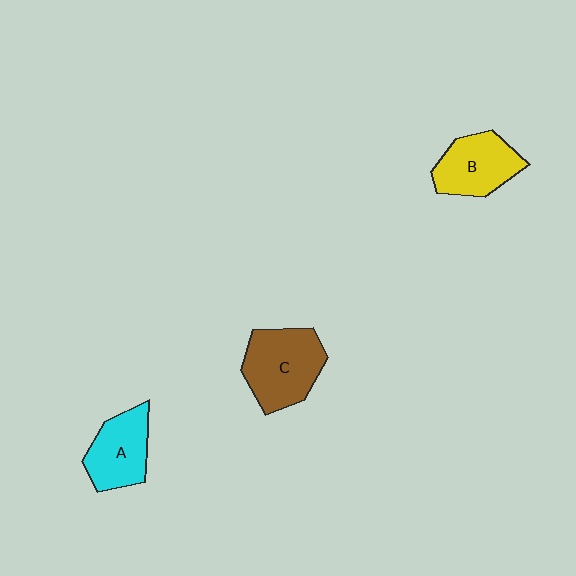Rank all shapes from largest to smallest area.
From largest to smallest: C (brown), B (yellow), A (cyan).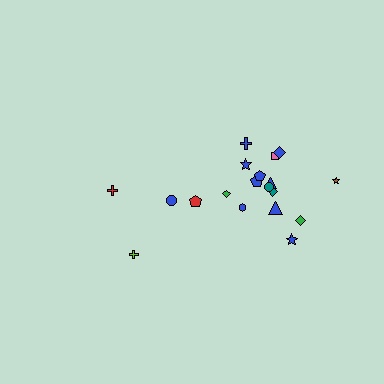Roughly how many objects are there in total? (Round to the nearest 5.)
Roughly 20 objects in total.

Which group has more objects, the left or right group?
The right group.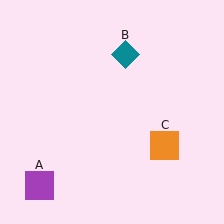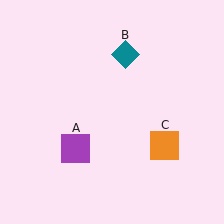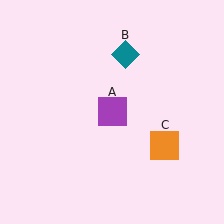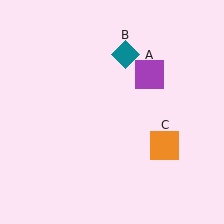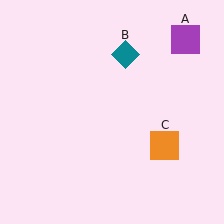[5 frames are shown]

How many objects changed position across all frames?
1 object changed position: purple square (object A).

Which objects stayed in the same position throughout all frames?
Teal diamond (object B) and orange square (object C) remained stationary.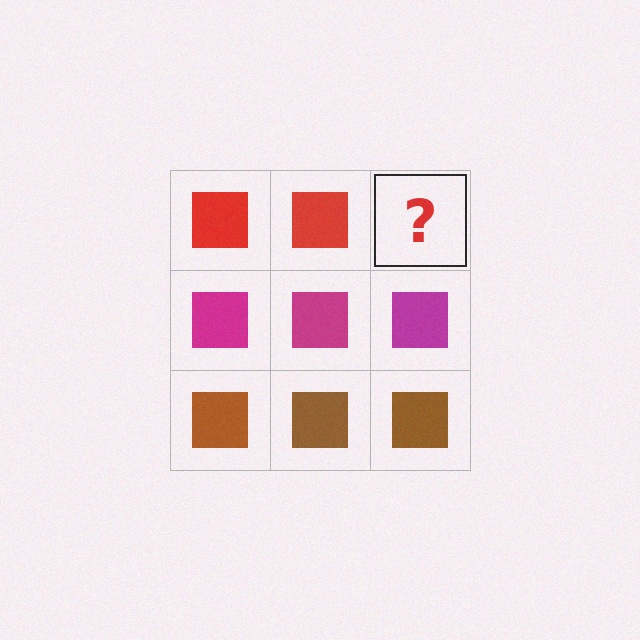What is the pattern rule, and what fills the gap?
The rule is that each row has a consistent color. The gap should be filled with a red square.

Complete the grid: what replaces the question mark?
The question mark should be replaced with a red square.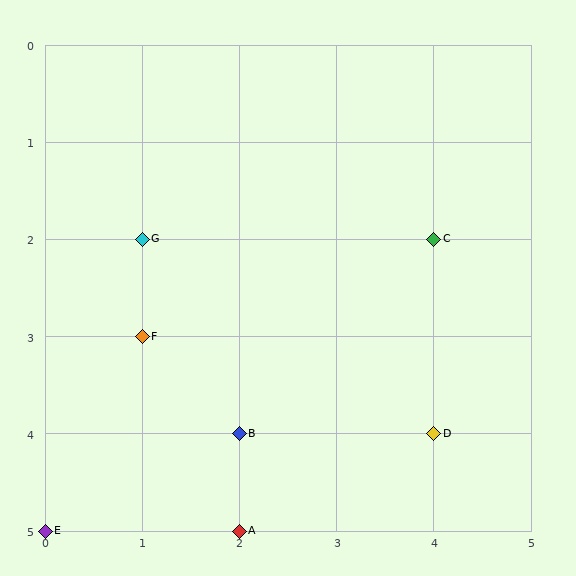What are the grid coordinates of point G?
Point G is at grid coordinates (1, 2).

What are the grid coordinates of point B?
Point B is at grid coordinates (2, 4).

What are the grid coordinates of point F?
Point F is at grid coordinates (1, 3).